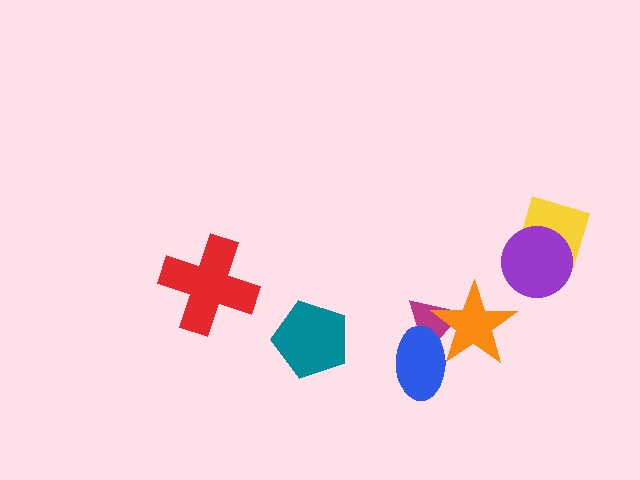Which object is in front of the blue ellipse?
The orange star is in front of the blue ellipse.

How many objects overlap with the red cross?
0 objects overlap with the red cross.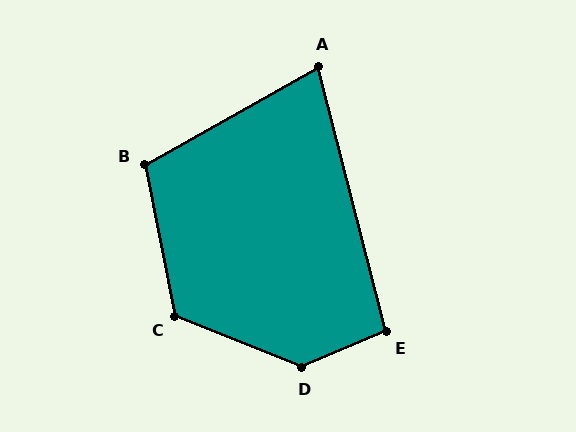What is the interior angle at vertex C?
Approximately 123 degrees (obtuse).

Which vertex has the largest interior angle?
D, at approximately 136 degrees.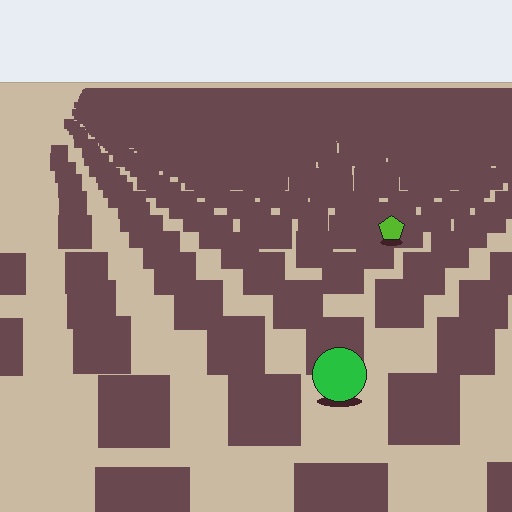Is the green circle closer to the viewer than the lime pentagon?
Yes. The green circle is closer — you can tell from the texture gradient: the ground texture is coarser near it.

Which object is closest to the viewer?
The green circle is closest. The texture marks near it are larger and more spread out.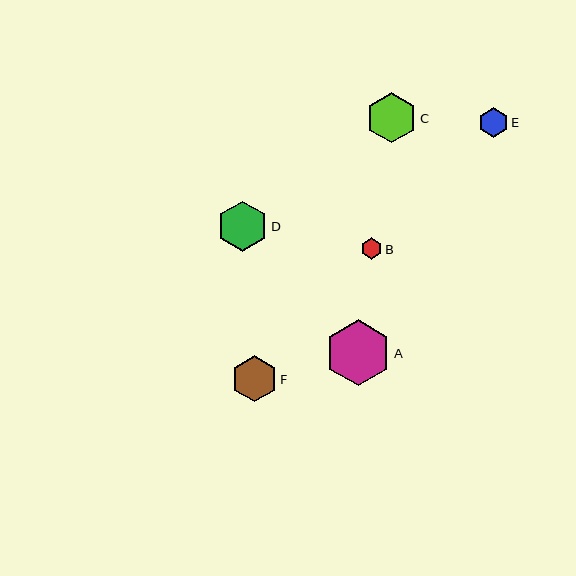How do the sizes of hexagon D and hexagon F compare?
Hexagon D and hexagon F are approximately the same size.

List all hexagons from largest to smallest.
From largest to smallest: A, C, D, F, E, B.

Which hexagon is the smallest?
Hexagon B is the smallest with a size of approximately 21 pixels.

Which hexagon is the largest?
Hexagon A is the largest with a size of approximately 66 pixels.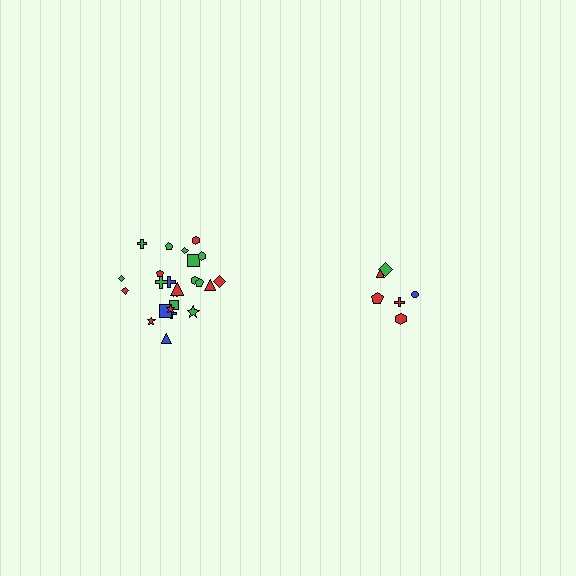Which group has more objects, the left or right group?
The left group.